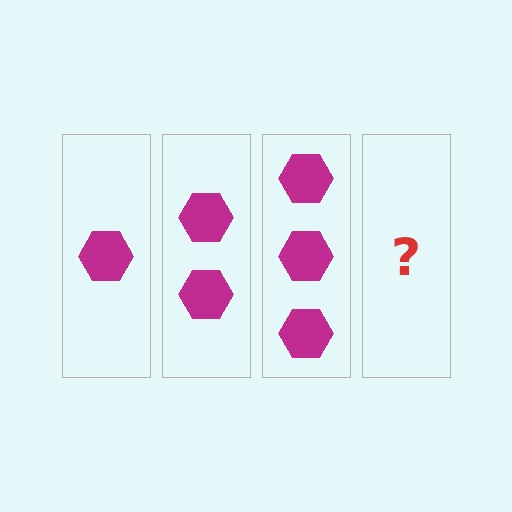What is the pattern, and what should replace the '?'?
The pattern is that each step adds one more hexagon. The '?' should be 4 hexagons.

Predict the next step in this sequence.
The next step is 4 hexagons.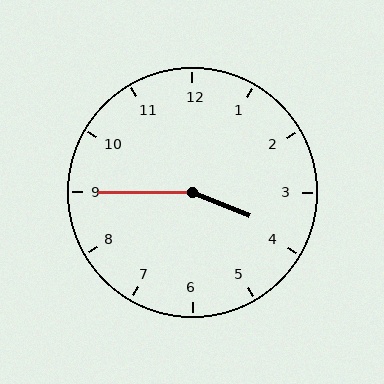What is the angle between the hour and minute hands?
Approximately 158 degrees.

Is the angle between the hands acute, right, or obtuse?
It is obtuse.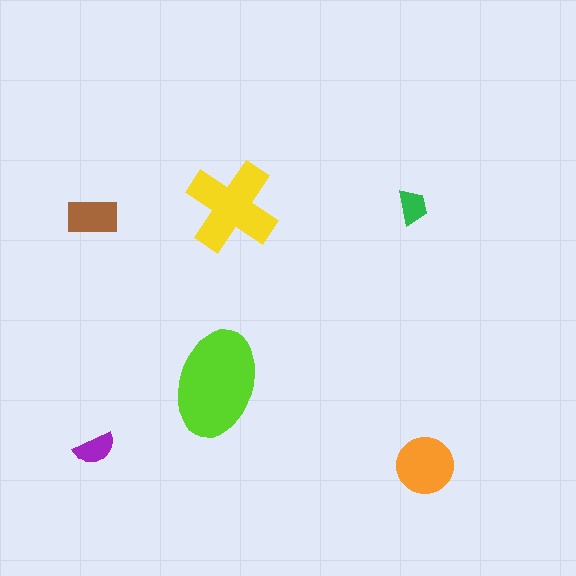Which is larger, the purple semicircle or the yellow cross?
The yellow cross.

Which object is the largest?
The lime ellipse.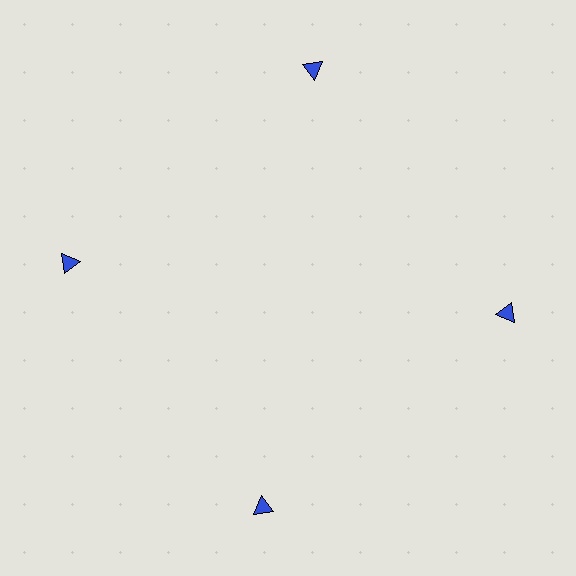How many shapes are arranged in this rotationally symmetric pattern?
There are 4 shapes, arranged in 4 groups of 1.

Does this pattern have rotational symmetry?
Yes, this pattern has 4-fold rotational symmetry. It looks the same after rotating 90 degrees around the center.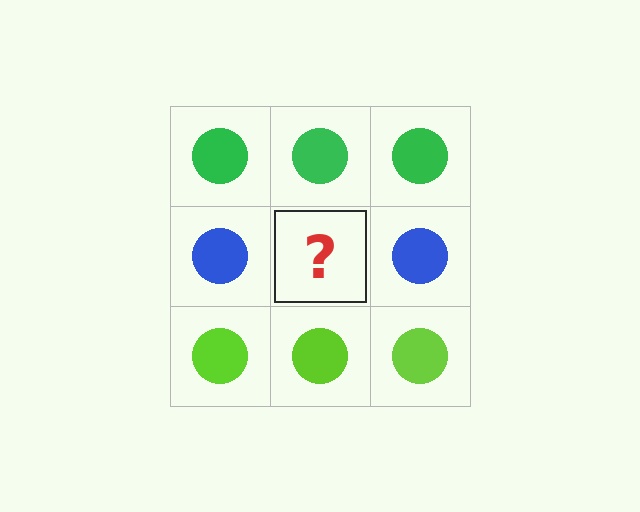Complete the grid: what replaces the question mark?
The question mark should be replaced with a blue circle.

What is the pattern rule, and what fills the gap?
The rule is that each row has a consistent color. The gap should be filled with a blue circle.